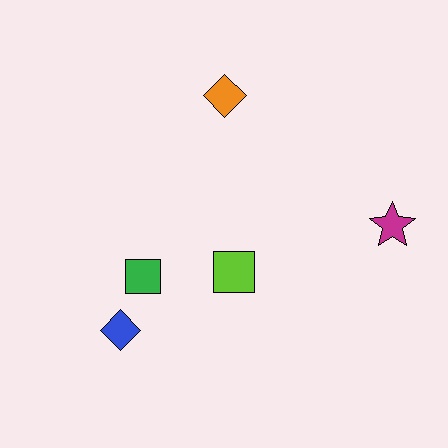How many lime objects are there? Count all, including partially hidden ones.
There is 1 lime object.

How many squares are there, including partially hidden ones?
There are 2 squares.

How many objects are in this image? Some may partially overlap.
There are 5 objects.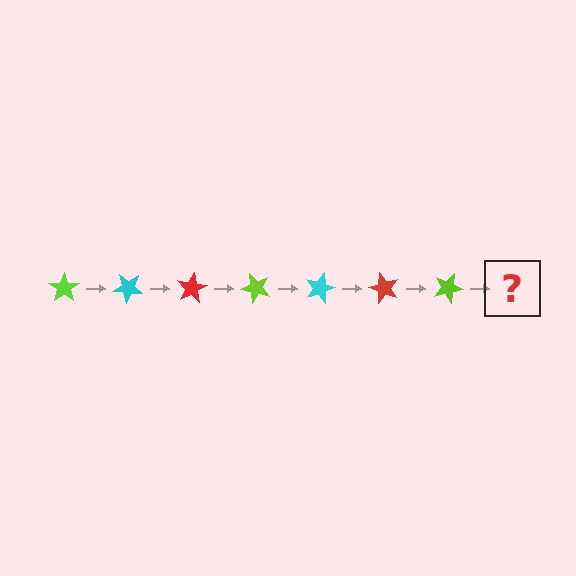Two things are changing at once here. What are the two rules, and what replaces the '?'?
The two rules are that it rotates 40 degrees each step and the color cycles through lime, cyan, and red. The '?' should be a cyan star, rotated 280 degrees from the start.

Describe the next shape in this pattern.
It should be a cyan star, rotated 280 degrees from the start.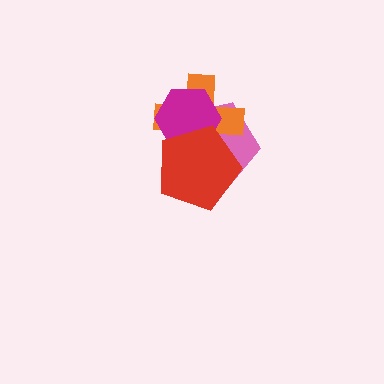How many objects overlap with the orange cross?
3 objects overlap with the orange cross.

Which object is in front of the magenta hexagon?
The red pentagon is in front of the magenta hexagon.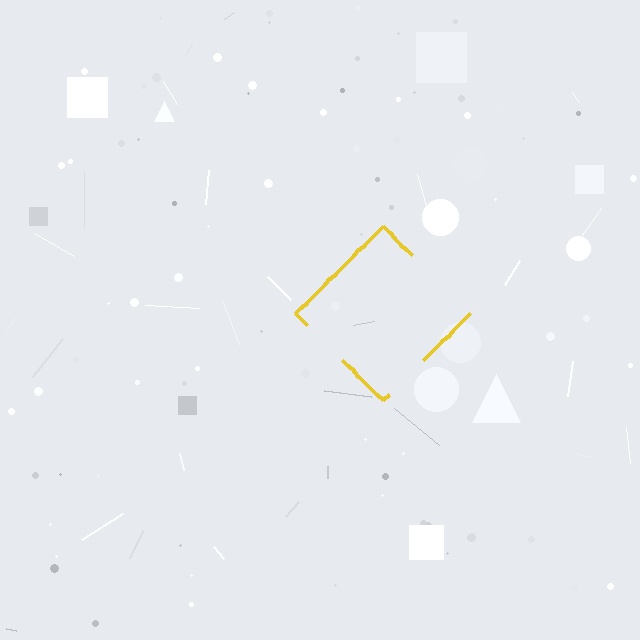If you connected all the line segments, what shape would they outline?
They would outline a diamond.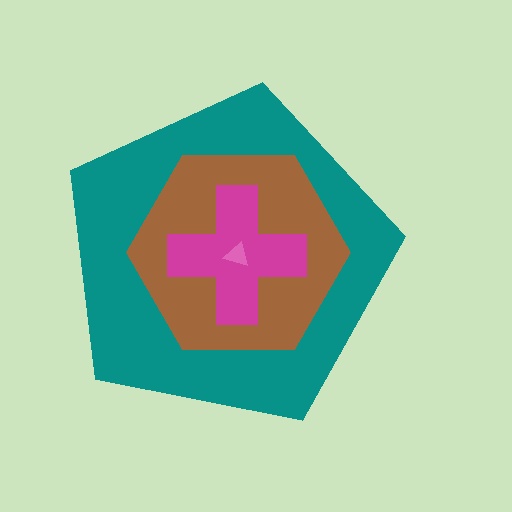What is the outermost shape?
The teal pentagon.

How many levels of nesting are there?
4.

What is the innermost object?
The pink triangle.